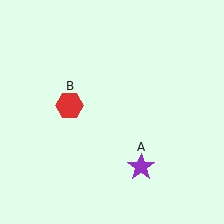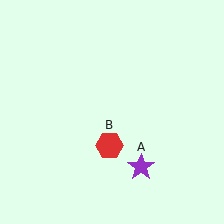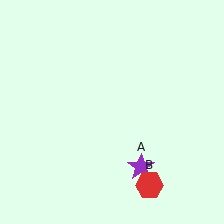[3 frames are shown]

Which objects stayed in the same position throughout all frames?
Purple star (object A) remained stationary.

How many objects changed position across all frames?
1 object changed position: red hexagon (object B).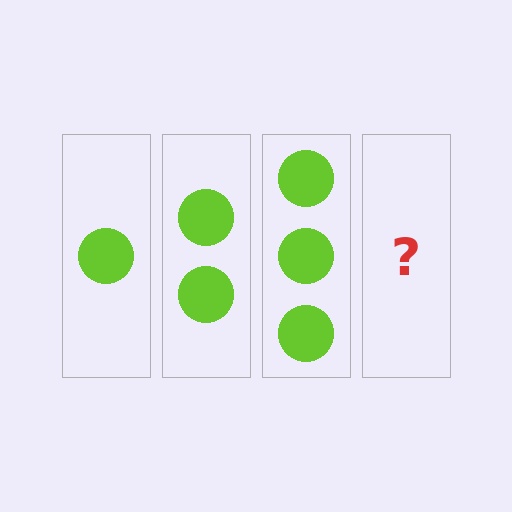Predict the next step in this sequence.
The next step is 4 circles.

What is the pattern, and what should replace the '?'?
The pattern is that each step adds one more circle. The '?' should be 4 circles.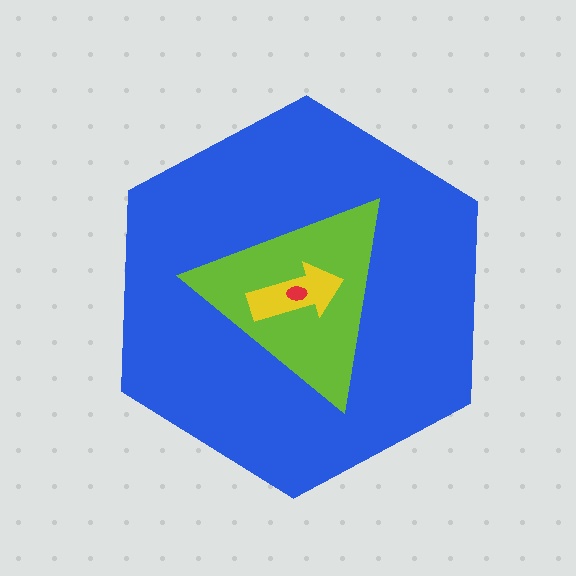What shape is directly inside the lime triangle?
The yellow arrow.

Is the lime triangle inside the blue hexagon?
Yes.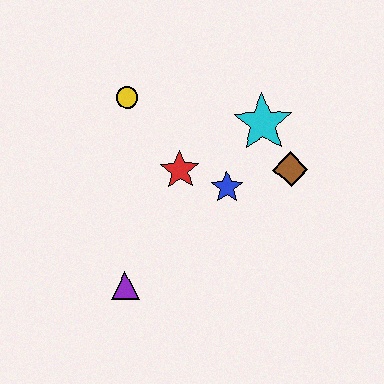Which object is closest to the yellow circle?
The red star is closest to the yellow circle.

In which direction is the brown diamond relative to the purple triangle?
The brown diamond is to the right of the purple triangle.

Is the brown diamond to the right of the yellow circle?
Yes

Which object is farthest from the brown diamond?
The purple triangle is farthest from the brown diamond.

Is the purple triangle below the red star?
Yes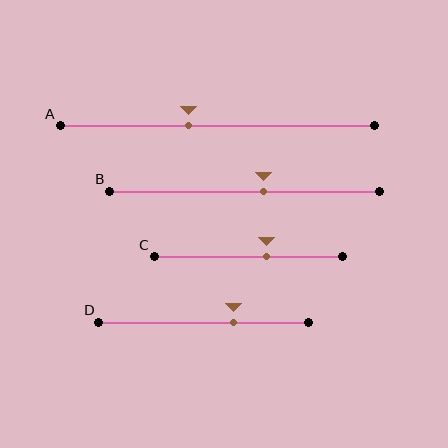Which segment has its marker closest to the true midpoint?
Segment B has its marker closest to the true midpoint.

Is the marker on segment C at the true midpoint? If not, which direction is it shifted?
No, the marker on segment C is shifted to the right by about 10% of the segment length.